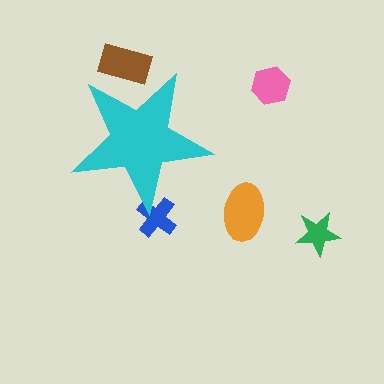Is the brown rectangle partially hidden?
Yes, the brown rectangle is partially hidden behind the cyan star.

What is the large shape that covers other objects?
A cyan star.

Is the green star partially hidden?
No, the green star is fully visible.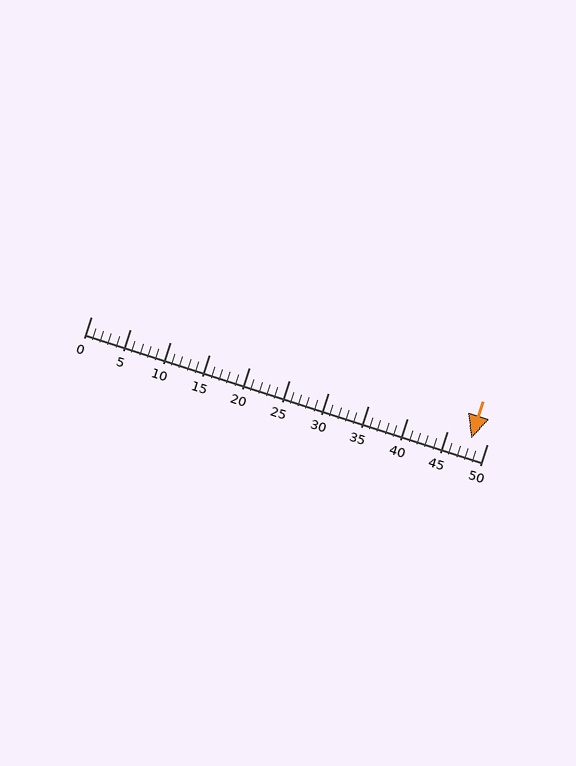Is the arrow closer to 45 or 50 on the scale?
The arrow is closer to 50.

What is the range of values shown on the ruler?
The ruler shows values from 0 to 50.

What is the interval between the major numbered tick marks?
The major tick marks are spaced 5 units apart.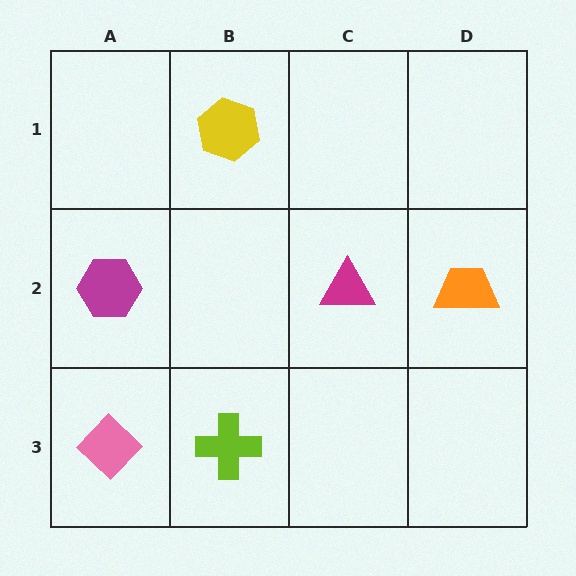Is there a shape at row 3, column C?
No, that cell is empty.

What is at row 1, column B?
A yellow hexagon.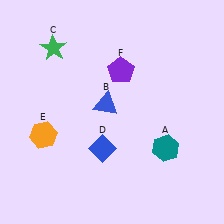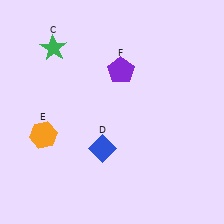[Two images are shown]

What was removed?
The blue triangle (B), the teal hexagon (A) were removed in Image 2.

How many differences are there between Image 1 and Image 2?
There are 2 differences between the two images.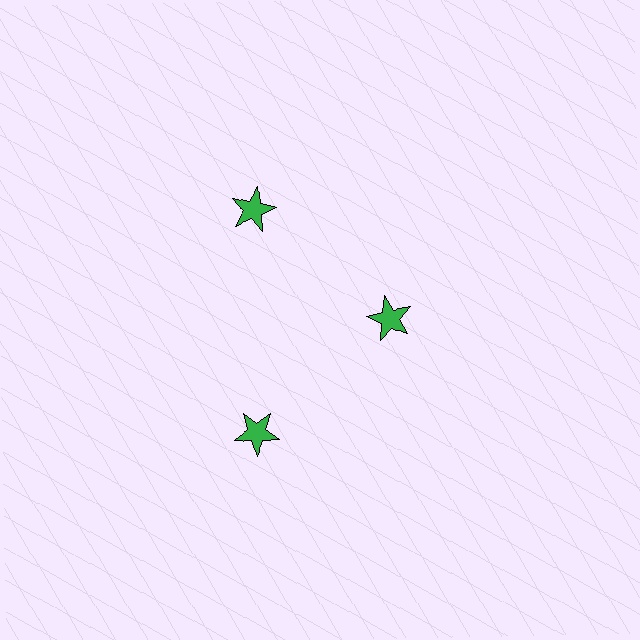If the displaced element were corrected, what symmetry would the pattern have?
It would have 3-fold rotational symmetry — the pattern would map onto itself every 120 degrees.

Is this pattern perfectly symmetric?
No. The 3 green stars are arranged in a ring, but one element near the 3 o'clock position is pulled inward toward the center, breaking the 3-fold rotational symmetry.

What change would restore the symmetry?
The symmetry would be restored by moving it outward, back onto the ring so that all 3 stars sit at equal angles and equal distance from the center.